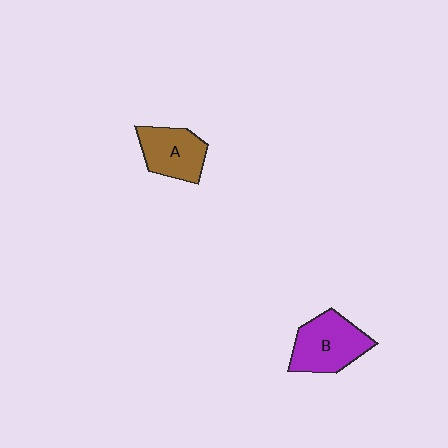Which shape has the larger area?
Shape B (purple).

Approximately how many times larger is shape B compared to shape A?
Approximately 1.2 times.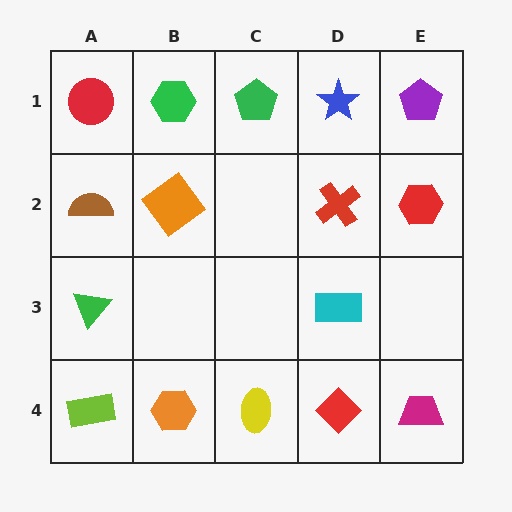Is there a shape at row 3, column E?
No, that cell is empty.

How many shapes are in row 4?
5 shapes.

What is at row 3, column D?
A cyan rectangle.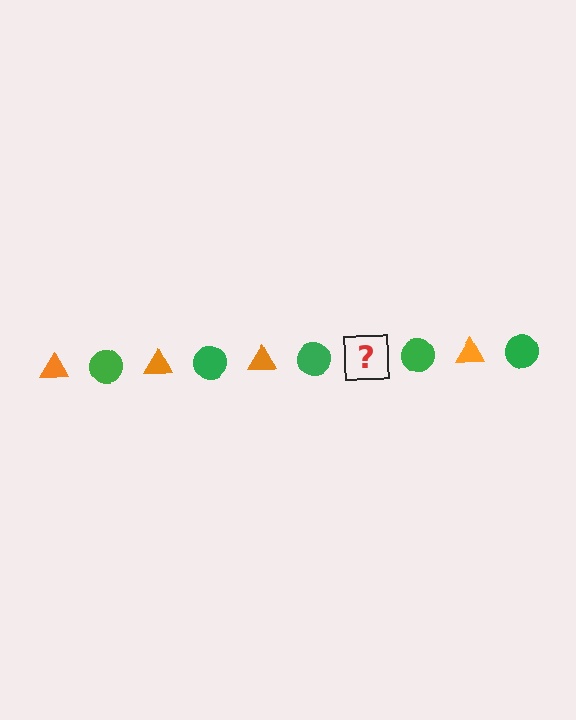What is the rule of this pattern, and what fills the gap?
The rule is that the pattern alternates between orange triangle and green circle. The gap should be filled with an orange triangle.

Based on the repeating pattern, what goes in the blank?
The blank should be an orange triangle.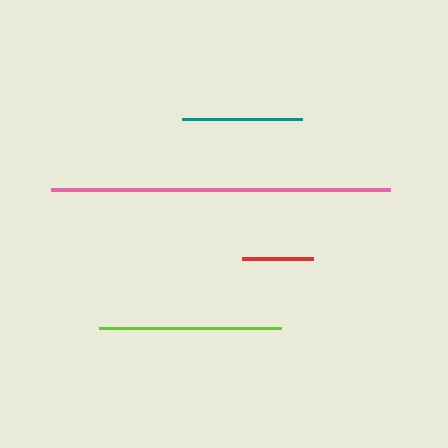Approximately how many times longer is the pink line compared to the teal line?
The pink line is approximately 2.8 times the length of the teal line.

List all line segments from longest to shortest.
From longest to shortest: pink, lime, teal, red.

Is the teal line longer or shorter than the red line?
The teal line is longer than the red line.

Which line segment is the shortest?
The red line is the shortest at approximately 72 pixels.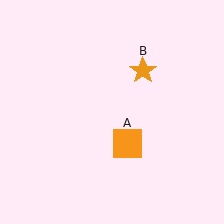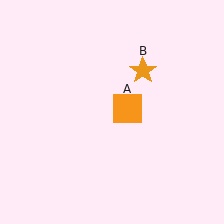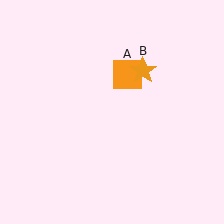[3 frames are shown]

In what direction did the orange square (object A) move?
The orange square (object A) moved up.